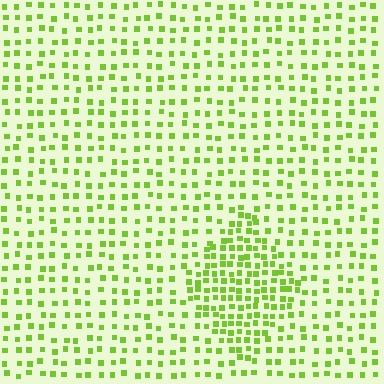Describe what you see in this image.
The image contains small lime elements arranged at two different densities. A diamond-shaped region is visible where the elements are more densely packed than the surrounding area.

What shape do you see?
I see a diamond.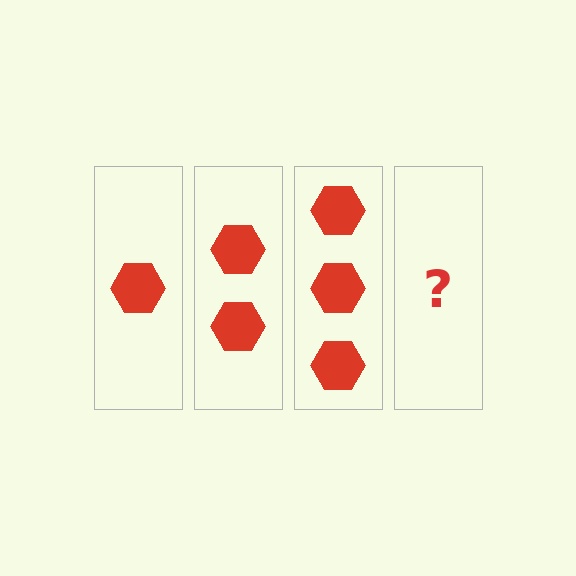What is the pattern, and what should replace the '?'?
The pattern is that each step adds one more hexagon. The '?' should be 4 hexagons.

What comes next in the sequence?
The next element should be 4 hexagons.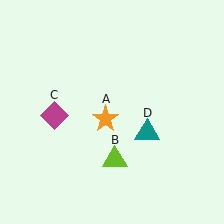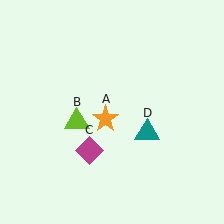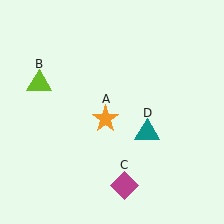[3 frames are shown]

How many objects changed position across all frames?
2 objects changed position: lime triangle (object B), magenta diamond (object C).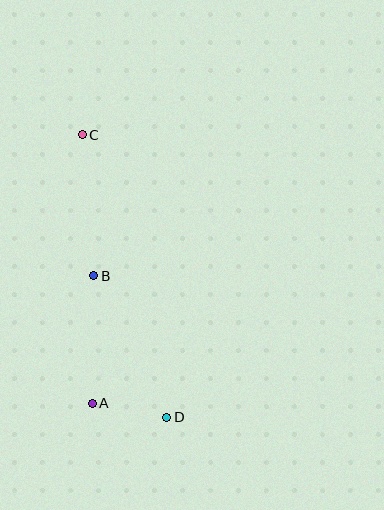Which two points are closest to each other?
Points A and D are closest to each other.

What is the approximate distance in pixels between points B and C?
The distance between B and C is approximately 141 pixels.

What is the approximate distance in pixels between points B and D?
The distance between B and D is approximately 159 pixels.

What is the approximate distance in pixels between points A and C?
The distance between A and C is approximately 269 pixels.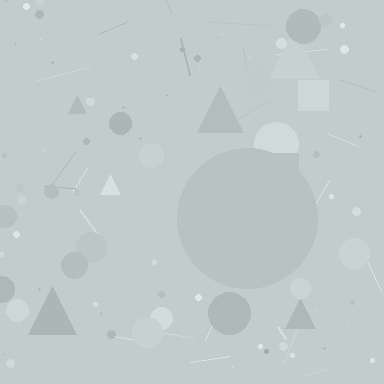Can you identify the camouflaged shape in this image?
The camouflaged shape is a circle.